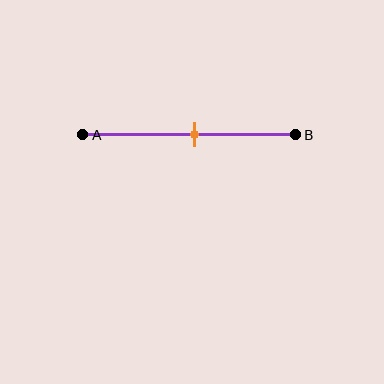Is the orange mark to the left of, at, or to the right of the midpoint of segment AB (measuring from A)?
The orange mark is approximately at the midpoint of segment AB.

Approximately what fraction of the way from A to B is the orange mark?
The orange mark is approximately 55% of the way from A to B.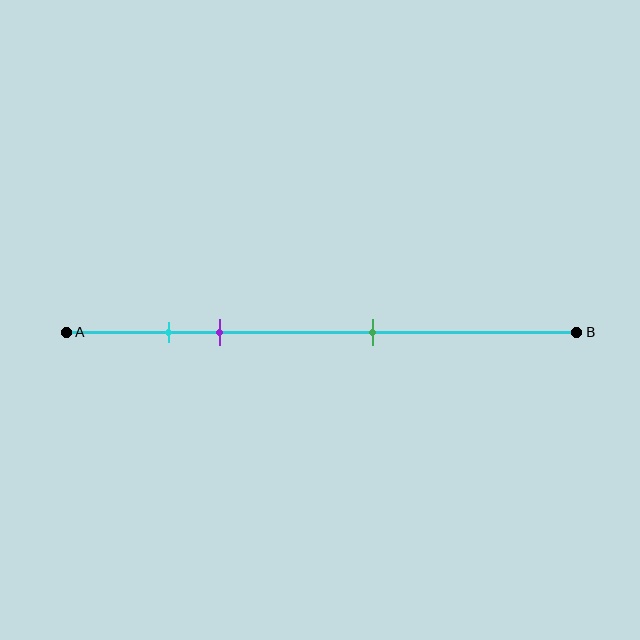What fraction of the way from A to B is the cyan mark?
The cyan mark is approximately 20% (0.2) of the way from A to B.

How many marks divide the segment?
There are 3 marks dividing the segment.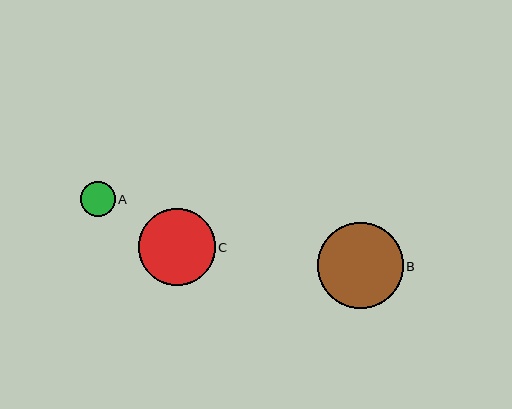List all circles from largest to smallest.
From largest to smallest: B, C, A.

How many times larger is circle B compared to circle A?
Circle B is approximately 2.5 times the size of circle A.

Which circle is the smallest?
Circle A is the smallest with a size of approximately 35 pixels.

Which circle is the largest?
Circle B is the largest with a size of approximately 86 pixels.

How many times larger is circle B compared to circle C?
Circle B is approximately 1.1 times the size of circle C.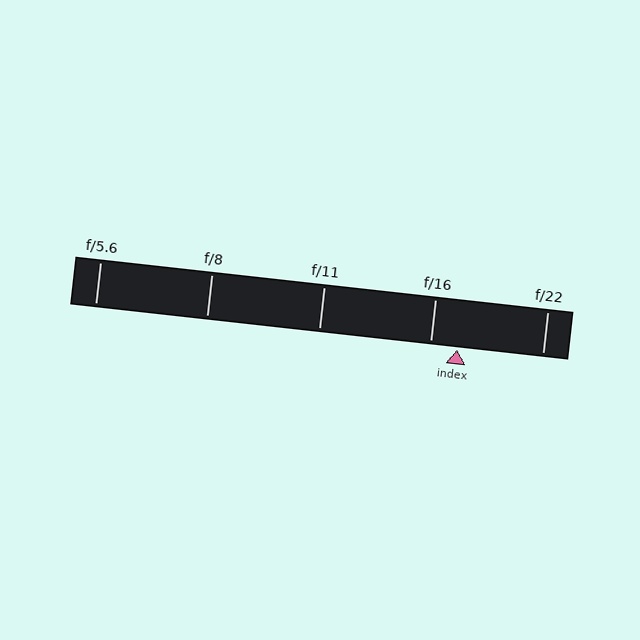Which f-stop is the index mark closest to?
The index mark is closest to f/16.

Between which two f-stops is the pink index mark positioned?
The index mark is between f/16 and f/22.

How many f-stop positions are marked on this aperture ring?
There are 5 f-stop positions marked.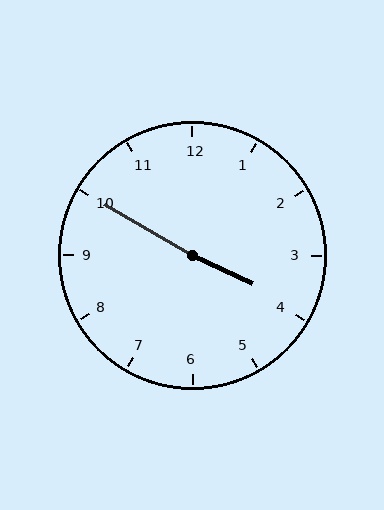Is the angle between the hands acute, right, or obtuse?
It is obtuse.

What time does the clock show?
3:50.